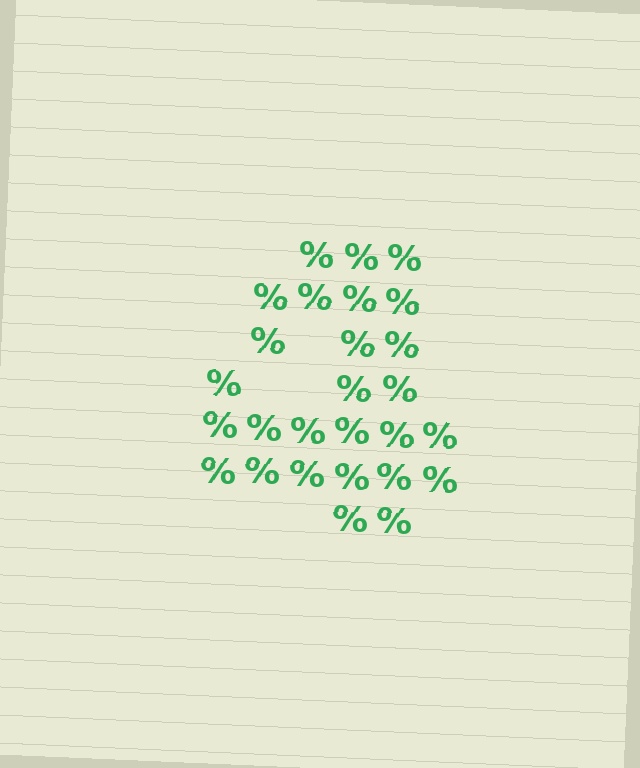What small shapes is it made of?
It is made of small percent signs.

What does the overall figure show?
The overall figure shows the digit 4.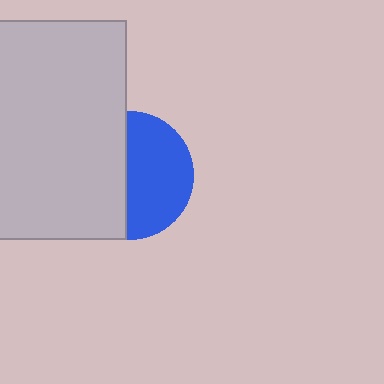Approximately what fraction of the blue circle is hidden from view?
Roughly 48% of the blue circle is hidden behind the light gray rectangle.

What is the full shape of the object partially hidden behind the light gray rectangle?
The partially hidden object is a blue circle.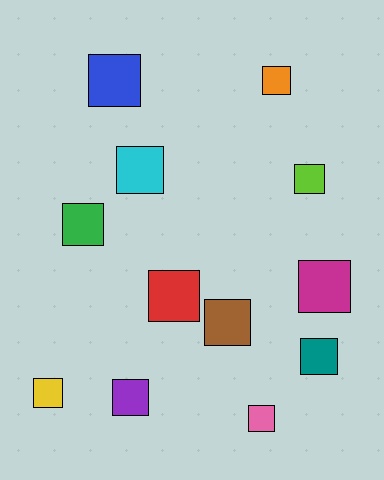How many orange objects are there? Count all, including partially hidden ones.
There is 1 orange object.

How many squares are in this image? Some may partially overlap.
There are 12 squares.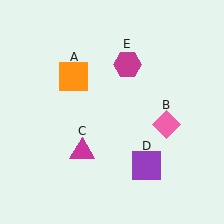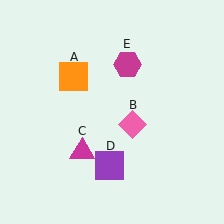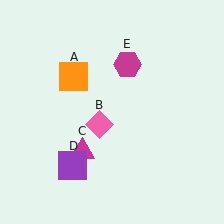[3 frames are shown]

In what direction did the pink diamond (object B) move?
The pink diamond (object B) moved left.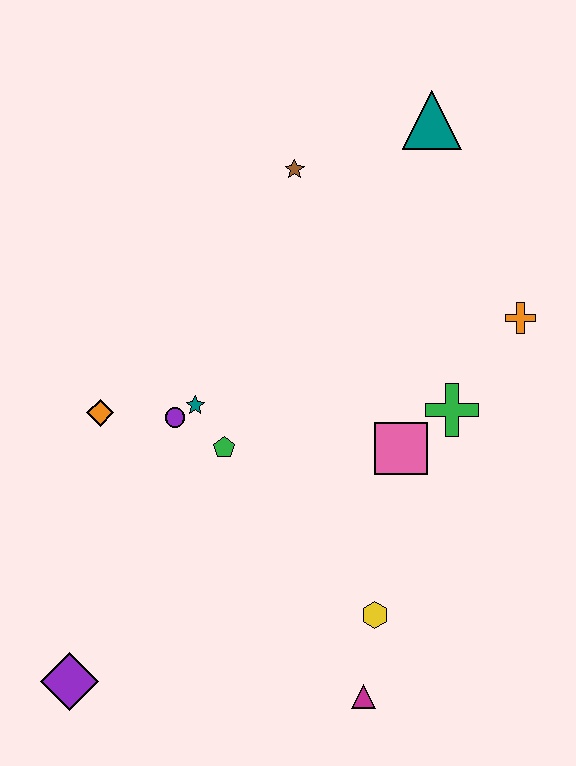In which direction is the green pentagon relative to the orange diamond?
The green pentagon is to the right of the orange diamond.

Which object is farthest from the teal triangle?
The purple diamond is farthest from the teal triangle.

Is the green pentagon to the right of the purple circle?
Yes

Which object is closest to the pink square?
The green cross is closest to the pink square.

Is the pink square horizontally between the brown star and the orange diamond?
No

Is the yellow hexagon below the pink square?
Yes